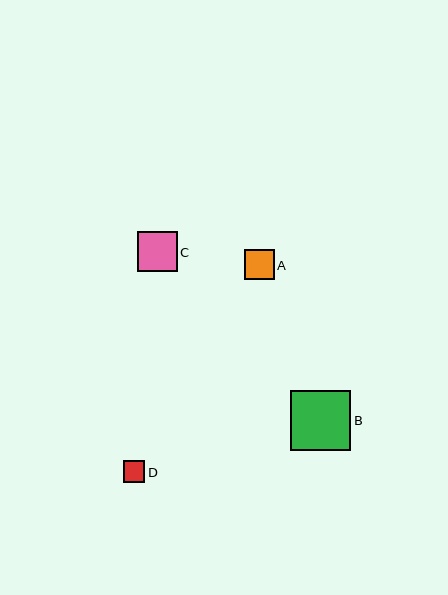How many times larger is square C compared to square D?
Square C is approximately 1.9 times the size of square D.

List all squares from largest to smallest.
From largest to smallest: B, C, A, D.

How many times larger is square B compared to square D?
Square B is approximately 2.8 times the size of square D.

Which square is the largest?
Square B is the largest with a size of approximately 60 pixels.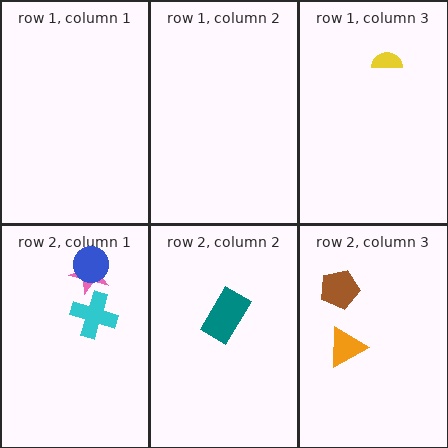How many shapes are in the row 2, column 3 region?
2.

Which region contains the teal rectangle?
The row 2, column 2 region.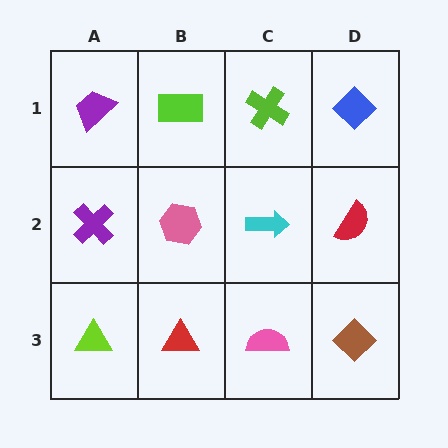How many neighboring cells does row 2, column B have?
4.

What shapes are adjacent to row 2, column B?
A lime rectangle (row 1, column B), a red triangle (row 3, column B), a purple cross (row 2, column A), a cyan arrow (row 2, column C).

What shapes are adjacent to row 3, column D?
A red semicircle (row 2, column D), a pink semicircle (row 3, column C).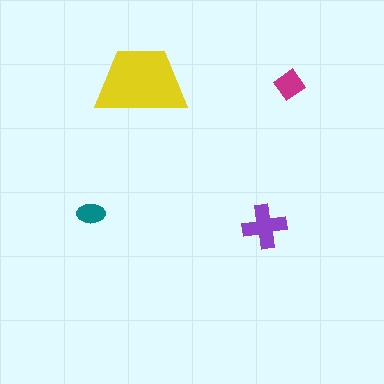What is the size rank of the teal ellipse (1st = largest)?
4th.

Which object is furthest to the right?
The magenta diamond is rightmost.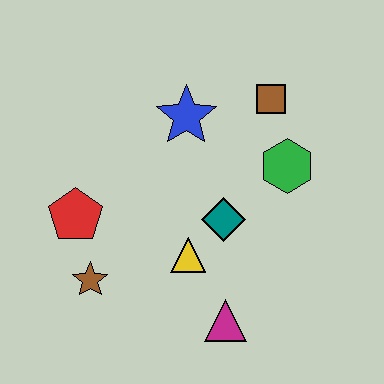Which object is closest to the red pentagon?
The brown star is closest to the red pentagon.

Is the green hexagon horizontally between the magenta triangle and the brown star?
No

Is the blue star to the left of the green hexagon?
Yes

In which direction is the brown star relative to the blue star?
The brown star is below the blue star.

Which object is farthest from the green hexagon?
The brown star is farthest from the green hexagon.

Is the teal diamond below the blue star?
Yes